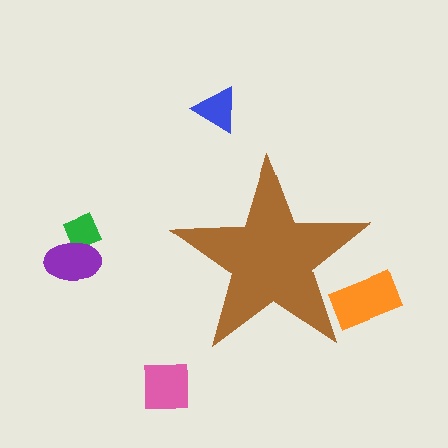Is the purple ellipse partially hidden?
No, the purple ellipse is fully visible.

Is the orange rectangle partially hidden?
Yes, the orange rectangle is partially hidden behind the brown star.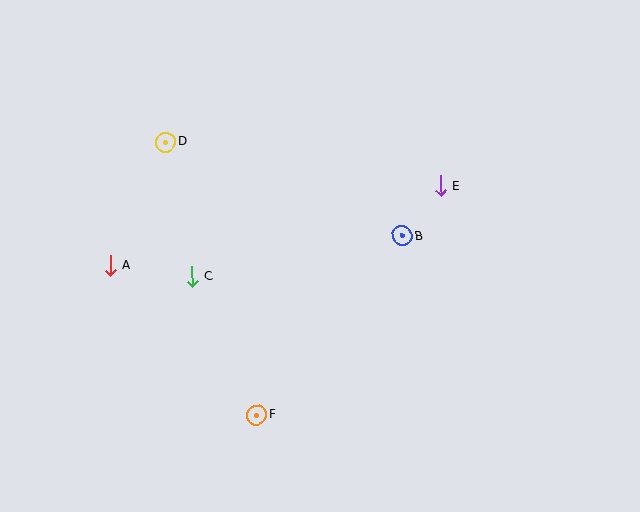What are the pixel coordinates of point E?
Point E is at (441, 186).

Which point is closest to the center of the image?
Point B at (402, 236) is closest to the center.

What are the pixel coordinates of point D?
Point D is at (166, 142).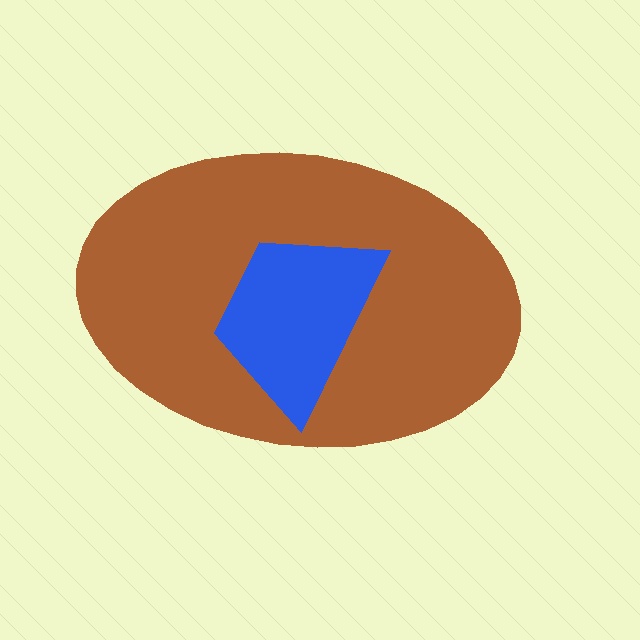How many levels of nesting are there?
2.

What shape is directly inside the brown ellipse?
The blue trapezoid.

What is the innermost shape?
The blue trapezoid.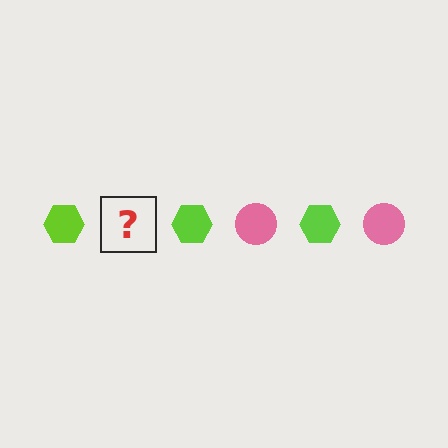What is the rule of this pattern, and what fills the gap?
The rule is that the pattern alternates between lime hexagon and pink circle. The gap should be filled with a pink circle.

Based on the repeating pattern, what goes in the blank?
The blank should be a pink circle.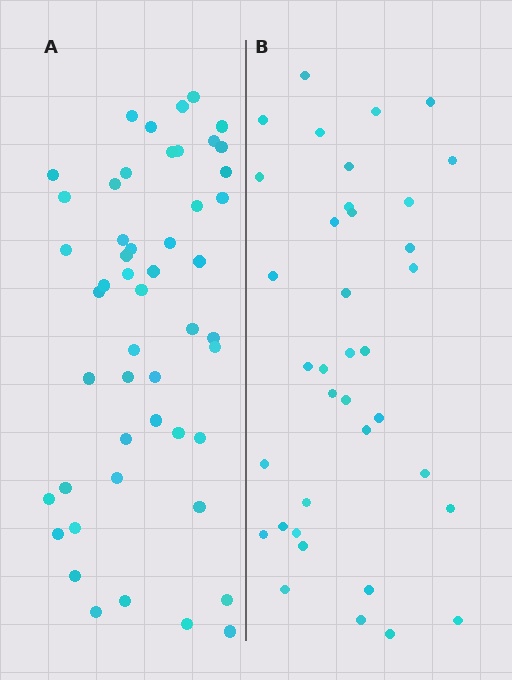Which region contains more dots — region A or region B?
Region A (the left region) has more dots.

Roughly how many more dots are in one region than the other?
Region A has approximately 15 more dots than region B.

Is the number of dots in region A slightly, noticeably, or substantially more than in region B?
Region A has noticeably more, but not dramatically so. The ratio is roughly 1.4 to 1.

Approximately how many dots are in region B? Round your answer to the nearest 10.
About 40 dots. (The exact count is 37, which rounds to 40.)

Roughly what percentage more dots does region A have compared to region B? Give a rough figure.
About 35% more.